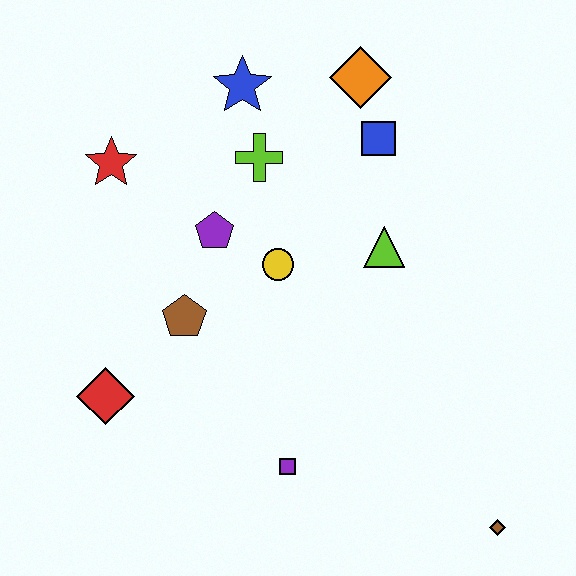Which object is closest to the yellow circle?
The purple pentagon is closest to the yellow circle.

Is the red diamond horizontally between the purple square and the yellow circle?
No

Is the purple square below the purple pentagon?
Yes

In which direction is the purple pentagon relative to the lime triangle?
The purple pentagon is to the left of the lime triangle.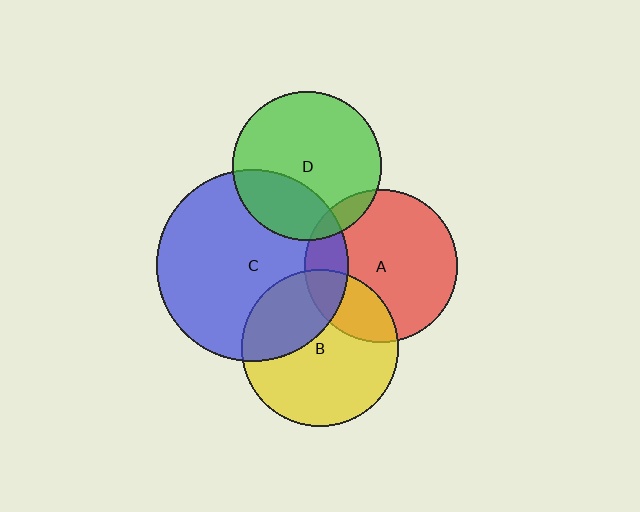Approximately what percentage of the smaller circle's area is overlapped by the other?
Approximately 10%.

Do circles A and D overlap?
Yes.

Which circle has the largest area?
Circle C (blue).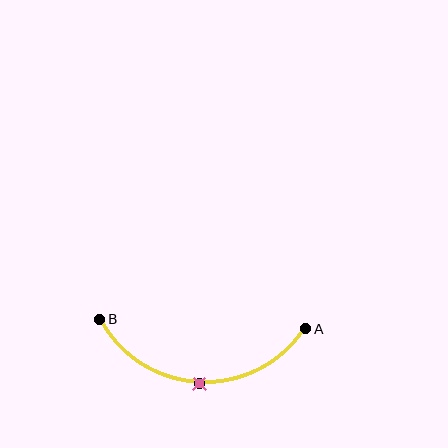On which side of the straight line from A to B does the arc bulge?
The arc bulges below the straight line connecting A and B.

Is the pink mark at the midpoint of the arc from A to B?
Yes. The pink mark lies on the arc at equal arc-length from both A and B — it is the arc midpoint.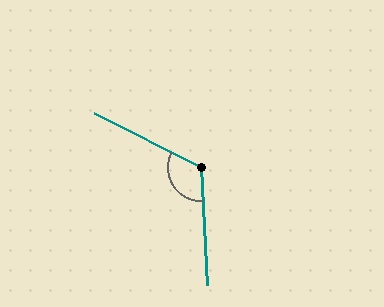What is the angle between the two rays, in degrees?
Approximately 120 degrees.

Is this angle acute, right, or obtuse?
It is obtuse.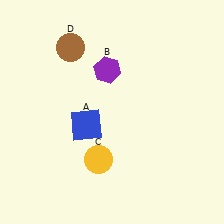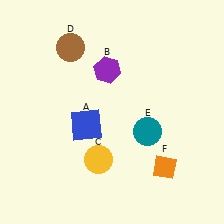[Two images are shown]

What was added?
A teal circle (E), an orange diamond (F) were added in Image 2.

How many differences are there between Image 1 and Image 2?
There are 2 differences between the two images.